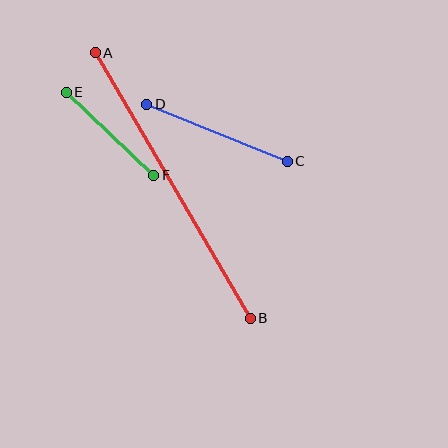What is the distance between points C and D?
The distance is approximately 152 pixels.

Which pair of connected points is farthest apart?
Points A and B are farthest apart.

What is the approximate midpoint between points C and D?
The midpoint is at approximately (217, 133) pixels.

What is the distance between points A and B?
The distance is approximately 308 pixels.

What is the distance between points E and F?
The distance is approximately 120 pixels.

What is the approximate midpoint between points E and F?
The midpoint is at approximately (110, 134) pixels.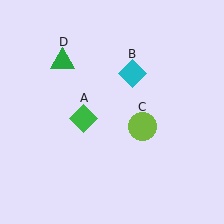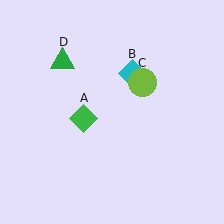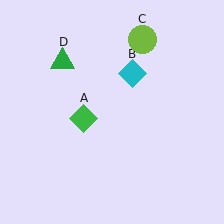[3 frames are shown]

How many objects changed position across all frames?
1 object changed position: lime circle (object C).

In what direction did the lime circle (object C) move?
The lime circle (object C) moved up.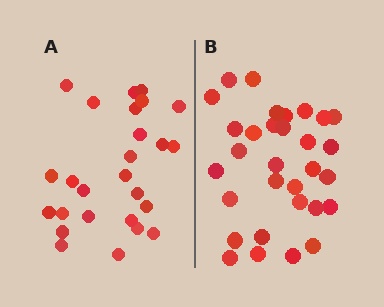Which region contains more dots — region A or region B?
Region B (the right region) has more dots.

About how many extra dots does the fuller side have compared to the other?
Region B has about 5 more dots than region A.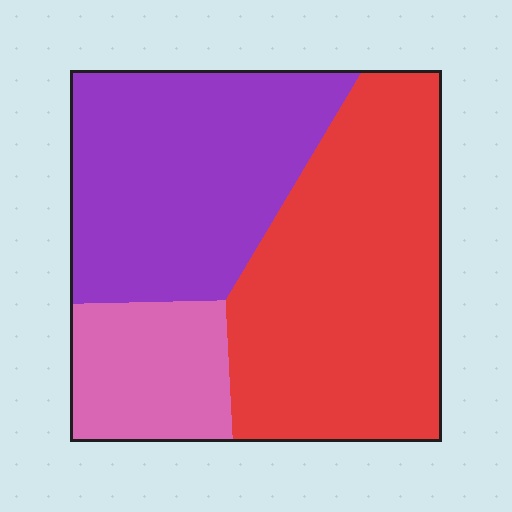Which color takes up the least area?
Pink, at roughly 15%.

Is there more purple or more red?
Red.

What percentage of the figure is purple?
Purple covers about 40% of the figure.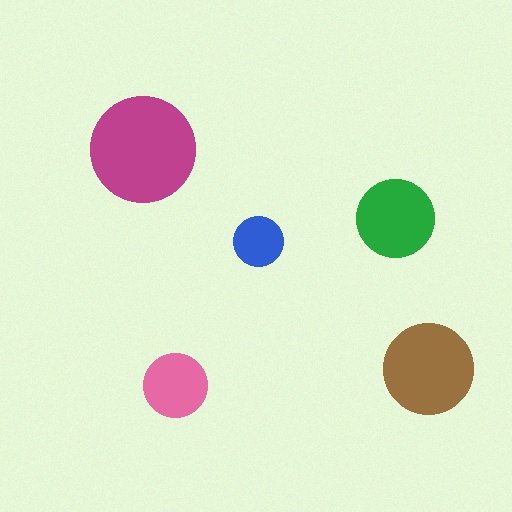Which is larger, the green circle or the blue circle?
The green one.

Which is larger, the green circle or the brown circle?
The brown one.